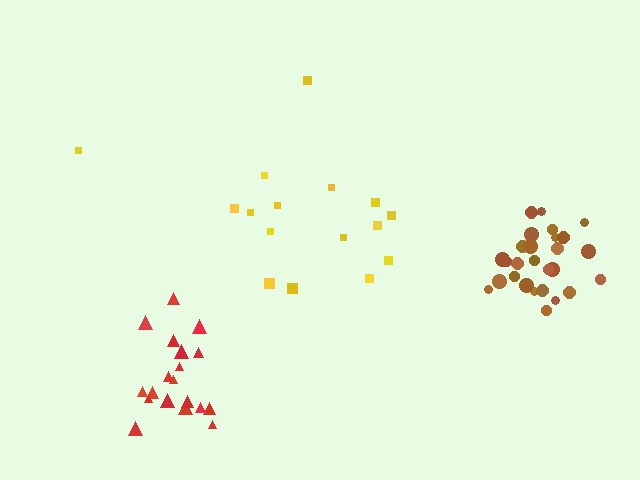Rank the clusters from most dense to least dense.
brown, red, yellow.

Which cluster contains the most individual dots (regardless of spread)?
Brown (27).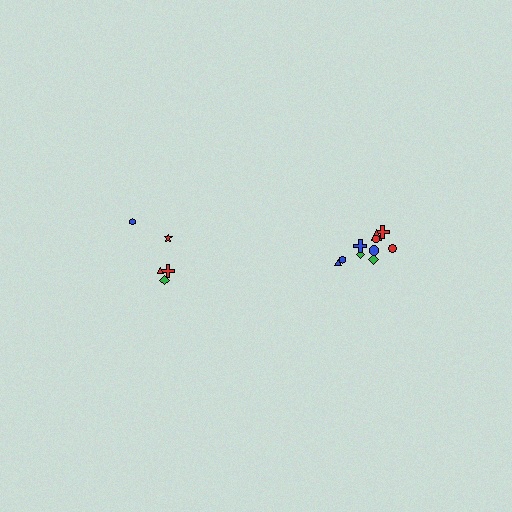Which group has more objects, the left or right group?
The right group.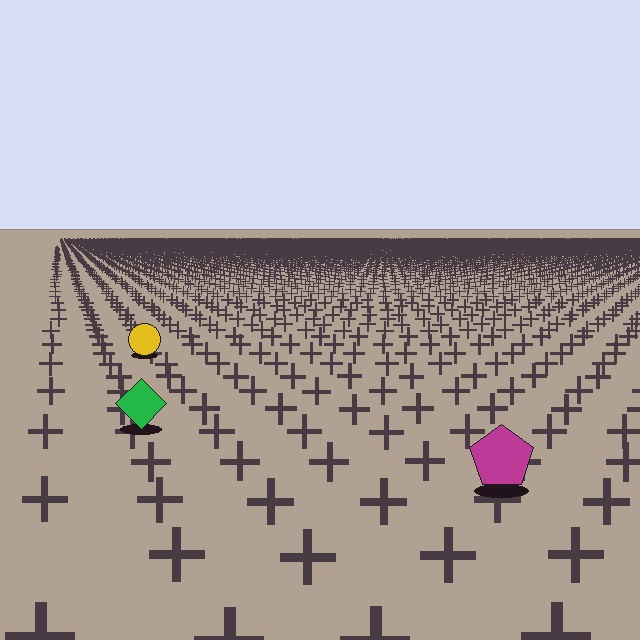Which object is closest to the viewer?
The magenta pentagon is closest. The texture marks near it are larger and more spread out.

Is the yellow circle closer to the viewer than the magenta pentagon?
No. The magenta pentagon is closer — you can tell from the texture gradient: the ground texture is coarser near it.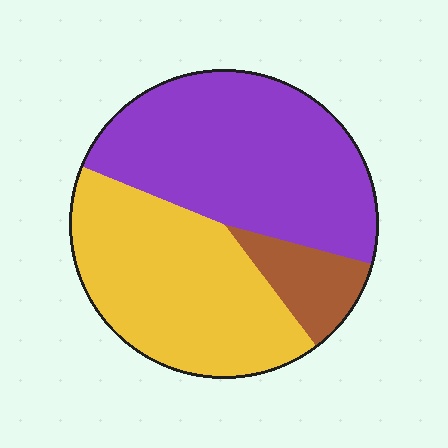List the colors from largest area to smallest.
From largest to smallest: purple, yellow, brown.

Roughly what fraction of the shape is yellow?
Yellow covers 41% of the shape.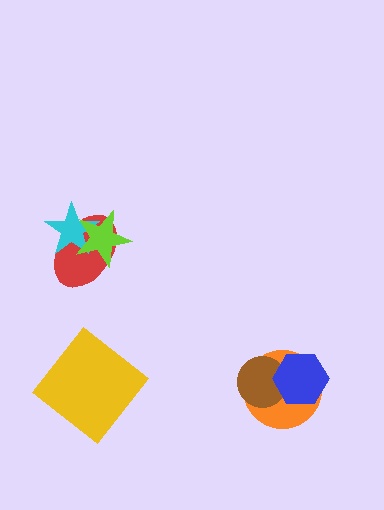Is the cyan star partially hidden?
Yes, it is partially covered by another shape.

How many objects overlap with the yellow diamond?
0 objects overlap with the yellow diamond.